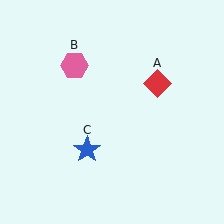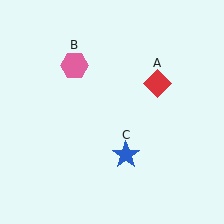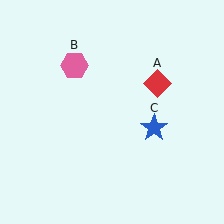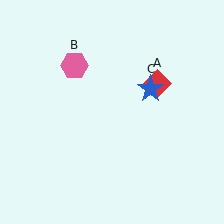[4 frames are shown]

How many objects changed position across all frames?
1 object changed position: blue star (object C).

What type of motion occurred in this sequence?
The blue star (object C) rotated counterclockwise around the center of the scene.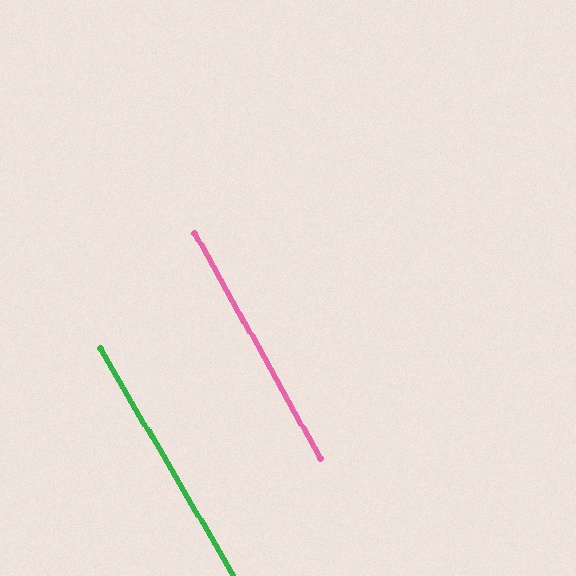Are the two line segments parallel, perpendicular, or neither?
Parallel — their directions differ by only 1.4°.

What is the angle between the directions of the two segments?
Approximately 1 degree.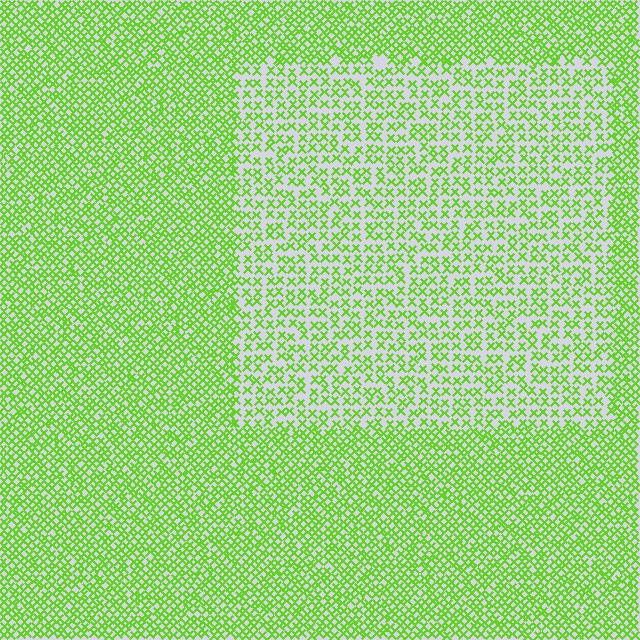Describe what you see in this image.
The image contains small lime elements arranged at two different densities. A rectangle-shaped region is visible where the elements are less densely packed than the surrounding area.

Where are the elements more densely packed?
The elements are more densely packed outside the rectangle boundary.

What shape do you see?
I see a rectangle.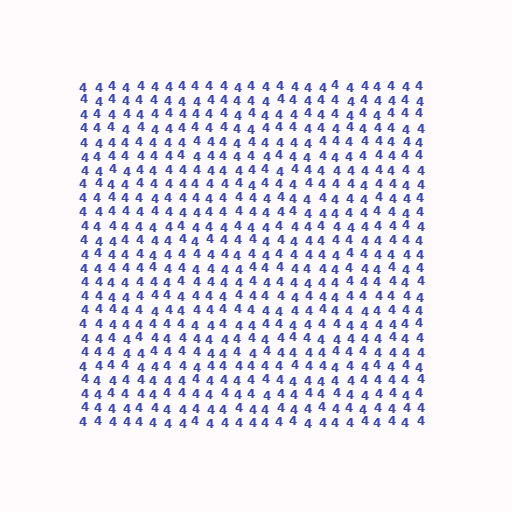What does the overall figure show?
The overall figure shows a square.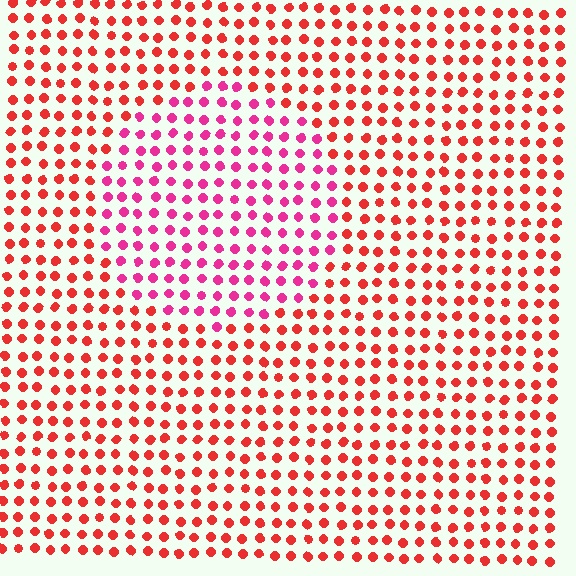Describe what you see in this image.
The image is filled with small red elements in a uniform arrangement. A circle-shaped region is visible where the elements are tinted to a slightly different hue, forming a subtle color boundary.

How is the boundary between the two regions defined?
The boundary is defined purely by a slight shift in hue (about 35 degrees). Spacing, size, and orientation are identical on both sides.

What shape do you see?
I see a circle.